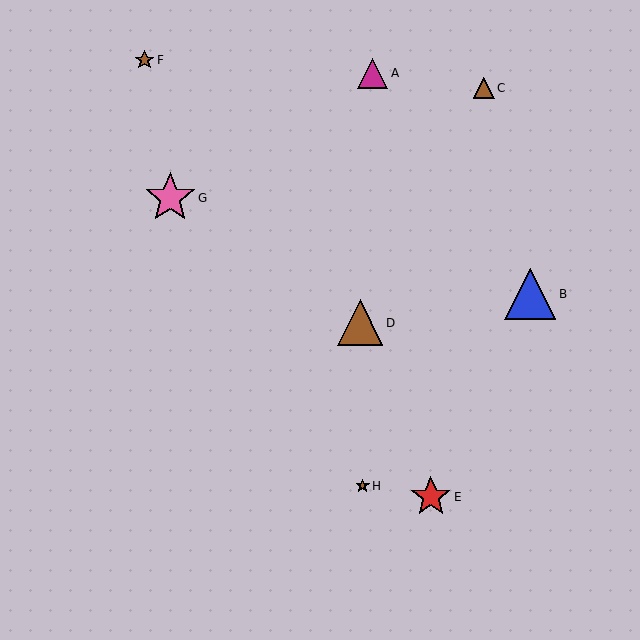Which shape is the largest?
The blue triangle (labeled B) is the largest.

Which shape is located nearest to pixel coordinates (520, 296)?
The blue triangle (labeled B) at (530, 294) is nearest to that location.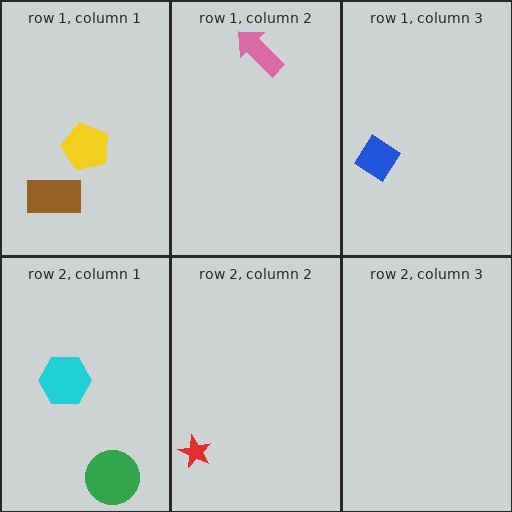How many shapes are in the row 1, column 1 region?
2.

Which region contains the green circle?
The row 2, column 1 region.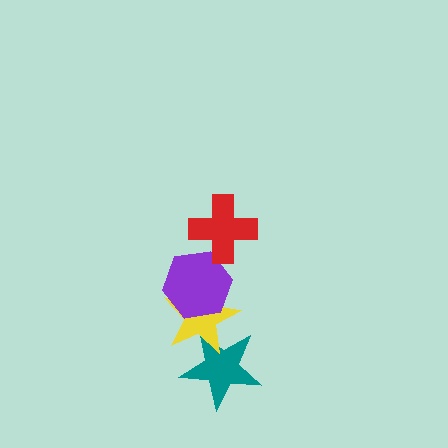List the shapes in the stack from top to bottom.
From top to bottom: the red cross, the purple hexagon, the yellow star, the teal star.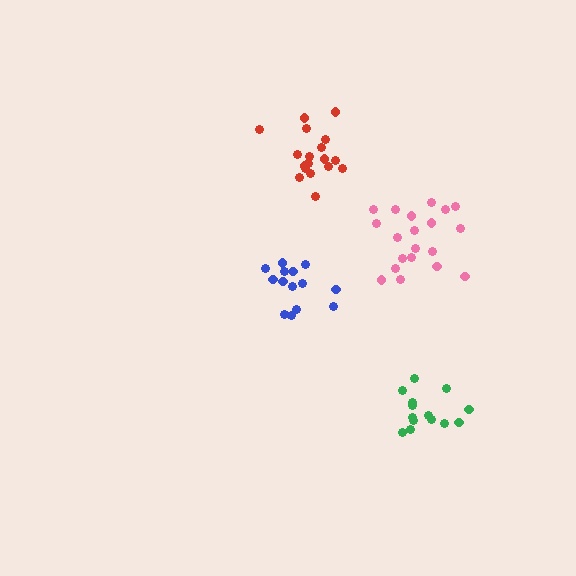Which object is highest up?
The red cluster is topmost.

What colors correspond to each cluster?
The clusters are colored: pink, blue, red, green.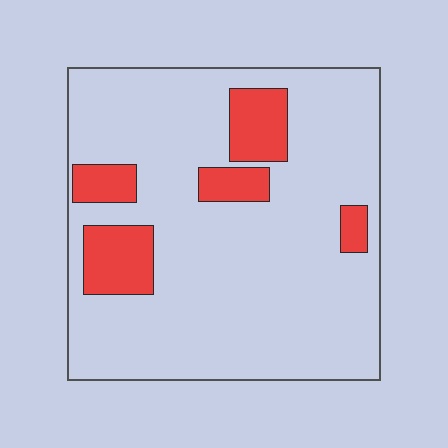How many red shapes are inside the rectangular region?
5.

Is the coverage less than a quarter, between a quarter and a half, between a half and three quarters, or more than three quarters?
Less than a quarter.